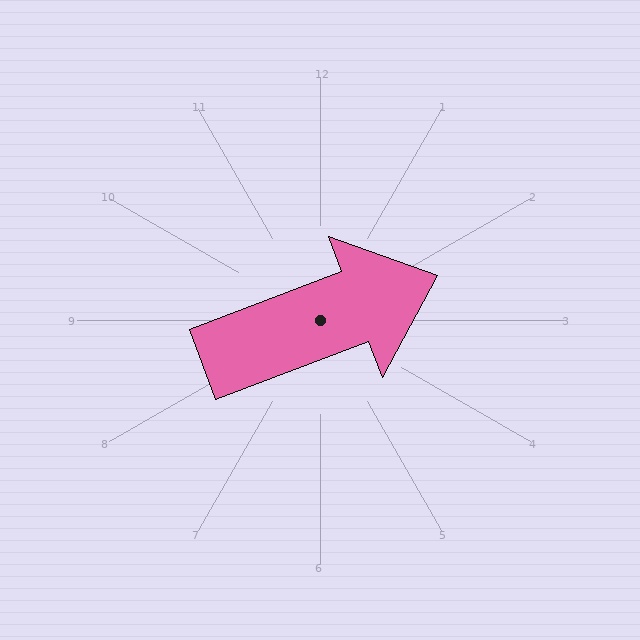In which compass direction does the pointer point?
East.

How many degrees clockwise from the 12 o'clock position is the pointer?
Approximately 69 degrees.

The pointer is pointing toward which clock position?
Roughly 2 o'clock.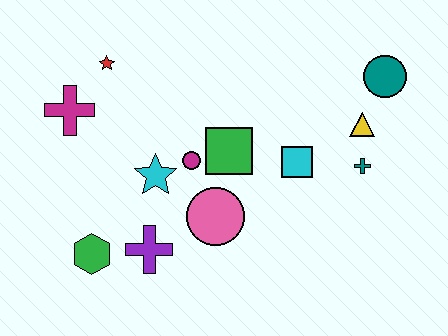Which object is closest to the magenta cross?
The red star is closest to the magenta cross.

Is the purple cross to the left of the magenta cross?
No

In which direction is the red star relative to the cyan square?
The red star is to the left of the cyan square.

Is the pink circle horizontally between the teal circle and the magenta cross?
Yes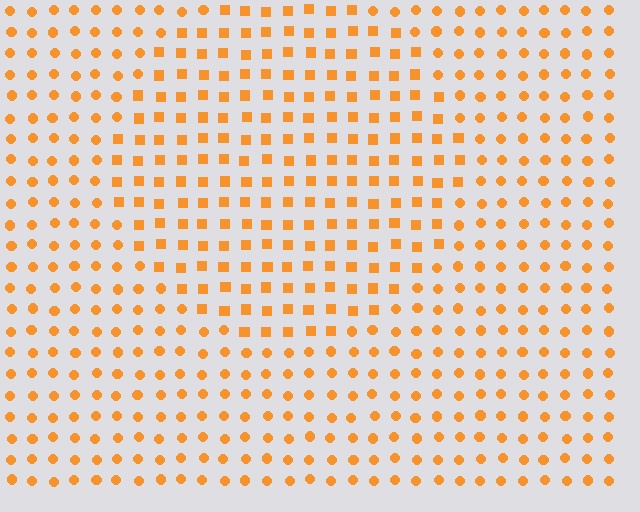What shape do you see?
I see a circle.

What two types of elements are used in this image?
The image uses squares inside the circle region and circles outside it.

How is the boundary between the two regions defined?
The boundary is defined by a change in element shape: squares inside vs. circles outside. All elements share the same color and spacing.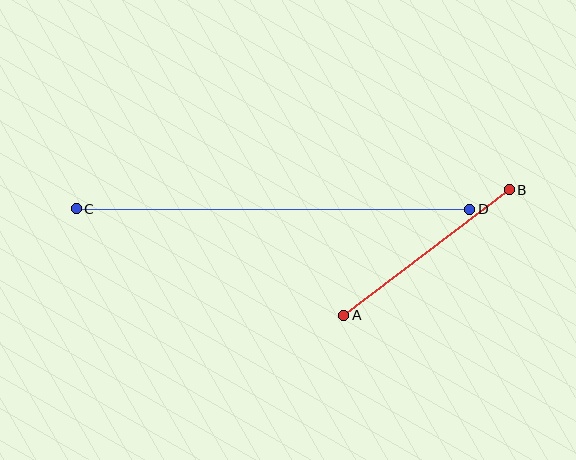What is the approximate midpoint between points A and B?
The midpoint is at approximately (426, 253) pixels.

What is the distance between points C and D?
The distance is approximately 394 pixels.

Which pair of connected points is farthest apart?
Points C and D are farthest apart.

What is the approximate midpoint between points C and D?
The midpoint is at approximately (273, 209) pixels.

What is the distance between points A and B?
The distance is approximately 208 pixels.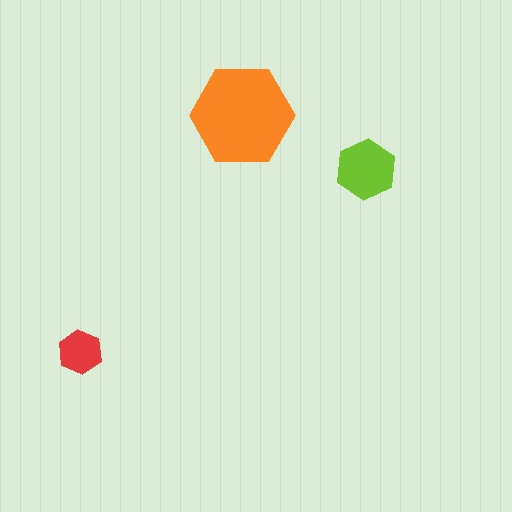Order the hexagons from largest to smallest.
the orange one, the lime one, the red one.